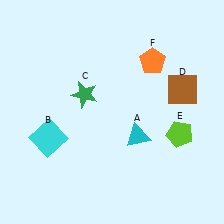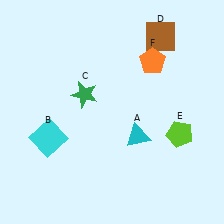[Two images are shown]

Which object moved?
The brown square (D) moved up.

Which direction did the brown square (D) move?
The brown square (D) moved up.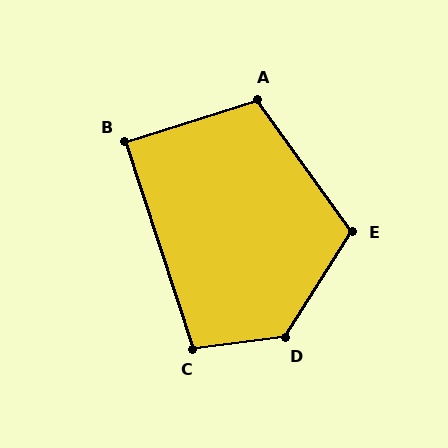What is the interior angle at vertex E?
Approximately 112 degrees (obtuse).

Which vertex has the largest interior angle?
D, at approximately 130 degrees.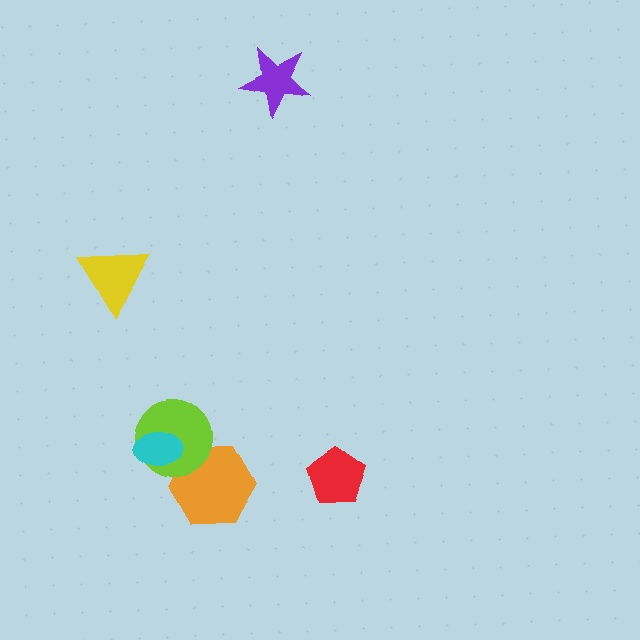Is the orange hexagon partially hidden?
Yes, it is partially covered by another shape.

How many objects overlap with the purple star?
0 objects overlap with the purple star.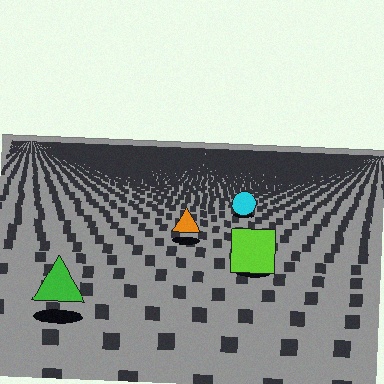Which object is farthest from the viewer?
The cyan circle is farthest from the viewer. It appears smaller and the ground texture around it is denser.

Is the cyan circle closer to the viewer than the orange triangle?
No. The orange triangle is closer — you can tell from the texture gradient: the ground texture is coarser near it.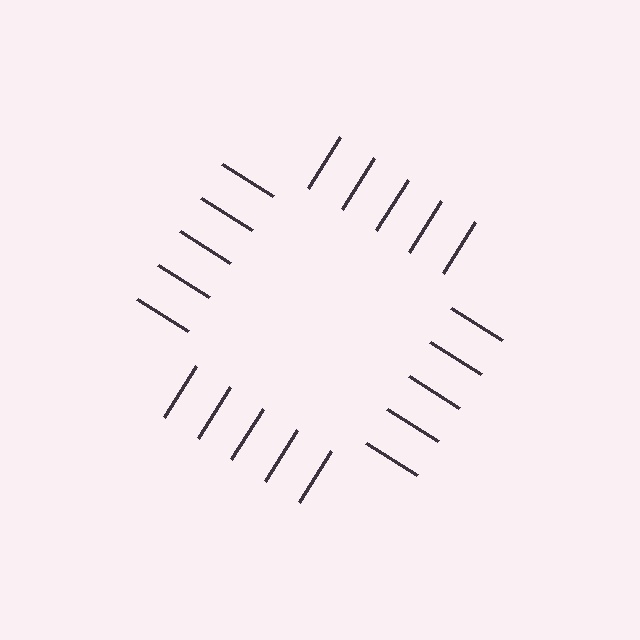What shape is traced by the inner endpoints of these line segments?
An illusory square — the line segments terminate on its edges but no continuous stroke is drawn.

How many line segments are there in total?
20 — 5 along each of the 4 edges.